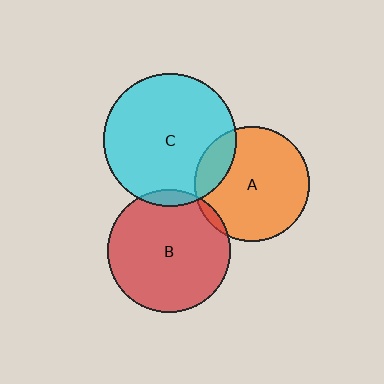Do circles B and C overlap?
Yes.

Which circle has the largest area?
Circle C (cyan).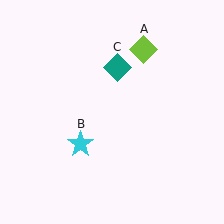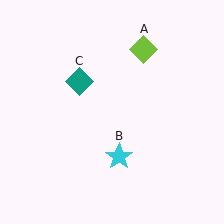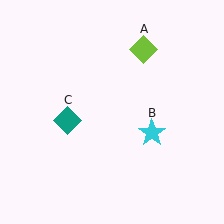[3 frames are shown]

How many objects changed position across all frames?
2 objects changed position: cyan star (object B), teal diamond (object C).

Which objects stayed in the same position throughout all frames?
Lime diamond (object A) remained stationary.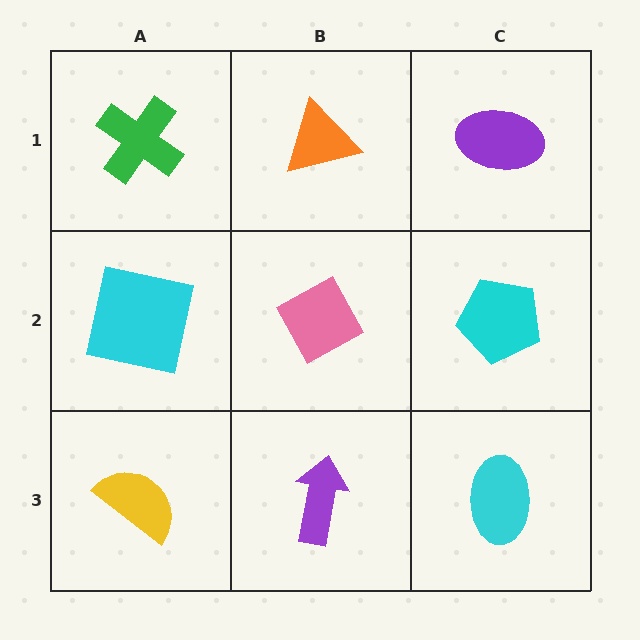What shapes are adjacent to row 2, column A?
A green cross (row 1, column A), a yellow semicircle (row 3, column A), a pink diamond (row 2, column B).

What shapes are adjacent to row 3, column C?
A cyan pentagon (row 2, column C), a purple arrow (row 3, column B).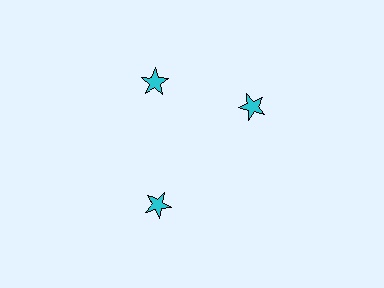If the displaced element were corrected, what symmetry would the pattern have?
It would have 3-fold rotational symmetry — the pattern would map onto itself every 120 degrees.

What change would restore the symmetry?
The symmetry would be restored by rotating it back into even spacing with its neighbors so that all 3 stars sit at equal angles and equal distance from the center.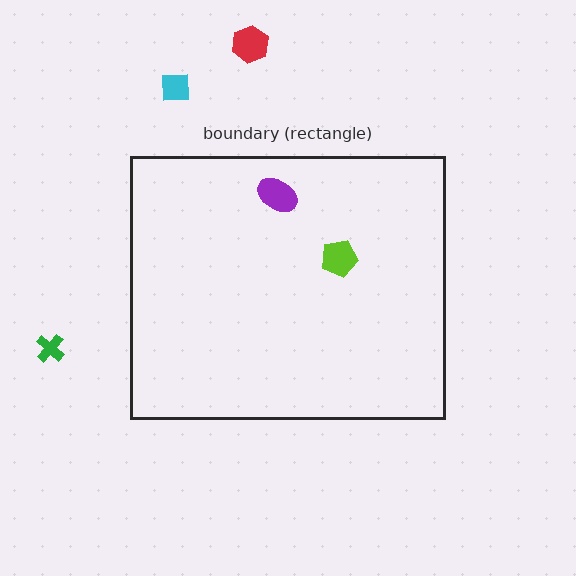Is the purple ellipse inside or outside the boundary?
Inside.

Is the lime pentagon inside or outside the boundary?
Inside.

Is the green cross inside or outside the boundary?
Outside.